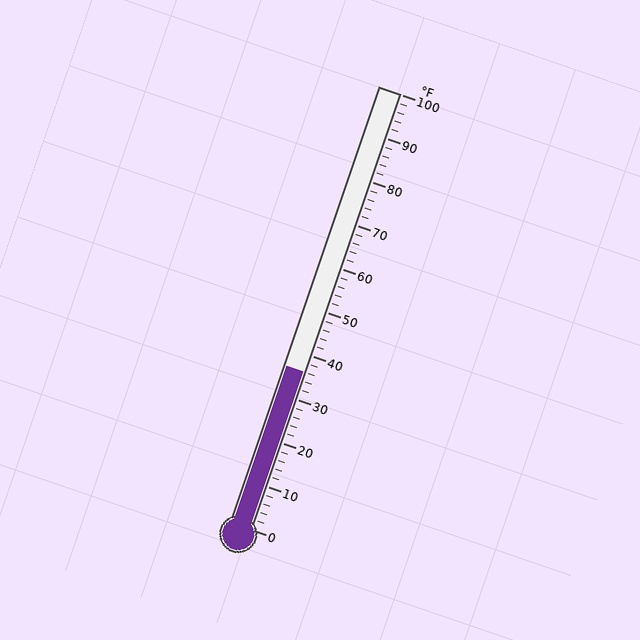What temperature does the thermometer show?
The thermometer shows approximately 36°F.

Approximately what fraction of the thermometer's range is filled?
The thermometer is filled to approximately 35% of its range.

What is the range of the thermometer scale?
The thermometer scale ranges from 0°F to 100°F.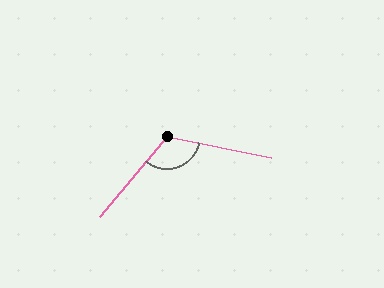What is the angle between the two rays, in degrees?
Approximately 118 degrees.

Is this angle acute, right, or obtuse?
It is obtuse.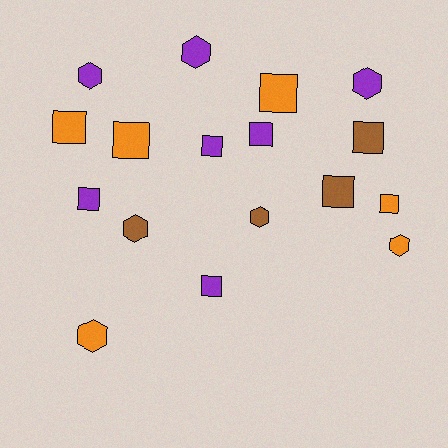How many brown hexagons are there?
There are 2 brown hexagons.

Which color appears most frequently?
Purple, with 7 objects.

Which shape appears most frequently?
Square, with 10 objects.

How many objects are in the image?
There are 17 objects.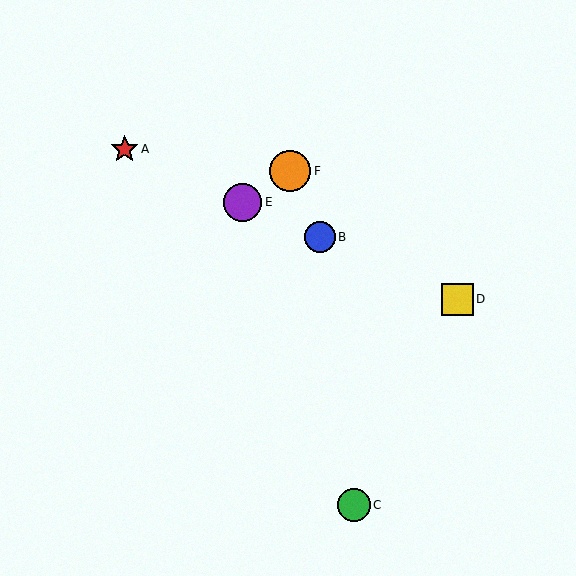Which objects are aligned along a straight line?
Objects A, B, D, E are aligned along a straight line.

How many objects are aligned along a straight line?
4 objects (A, B, D, E) are aligned along a straight line.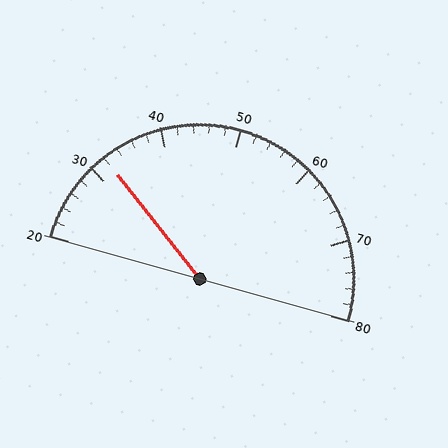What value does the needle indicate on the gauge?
The needle indicates approximately 32.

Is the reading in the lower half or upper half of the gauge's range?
The reading is in the lower half of the range (20 to 80).